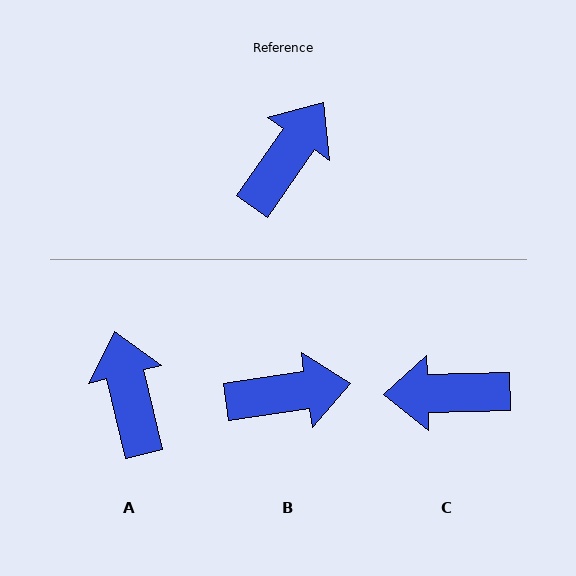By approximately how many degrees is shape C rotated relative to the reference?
Approximately 126 degrees counter-clockwise.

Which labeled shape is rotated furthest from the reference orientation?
C, about 126 degrees away.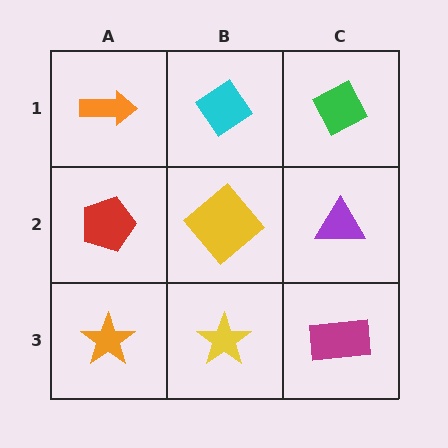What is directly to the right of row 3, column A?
A yellow star.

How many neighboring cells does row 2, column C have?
3.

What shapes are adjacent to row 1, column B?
A yellow diamond (row 2, column B), an orange arrow (row 1, column A), a green diamond (row 1, column C).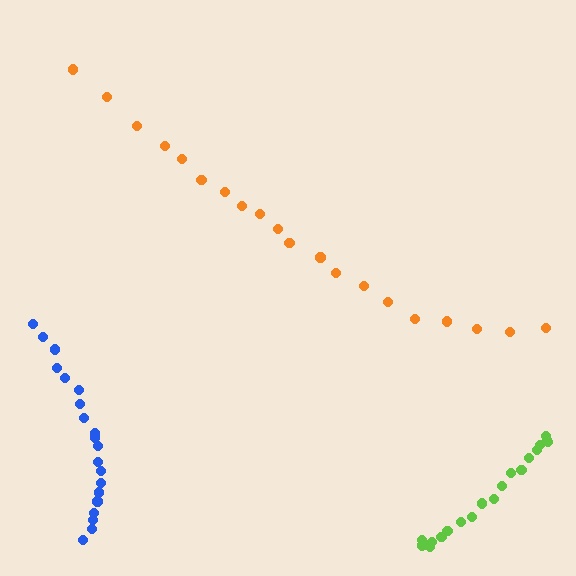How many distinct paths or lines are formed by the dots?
There are 3 distinct paths.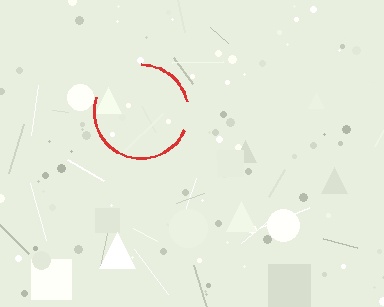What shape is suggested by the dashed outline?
The dashed outline suggests a circle.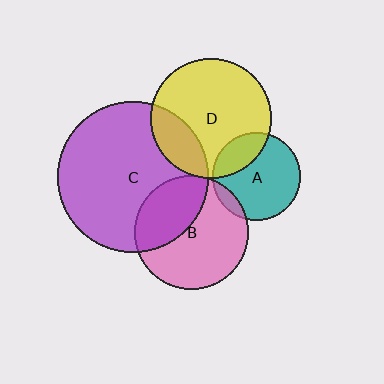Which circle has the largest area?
Circle C (purple).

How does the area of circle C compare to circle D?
Approximately 1.6 times.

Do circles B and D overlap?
Yes.